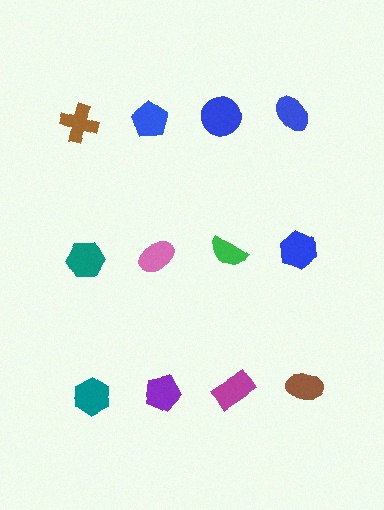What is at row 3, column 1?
A teal hexagon.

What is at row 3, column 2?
A purple pentagon.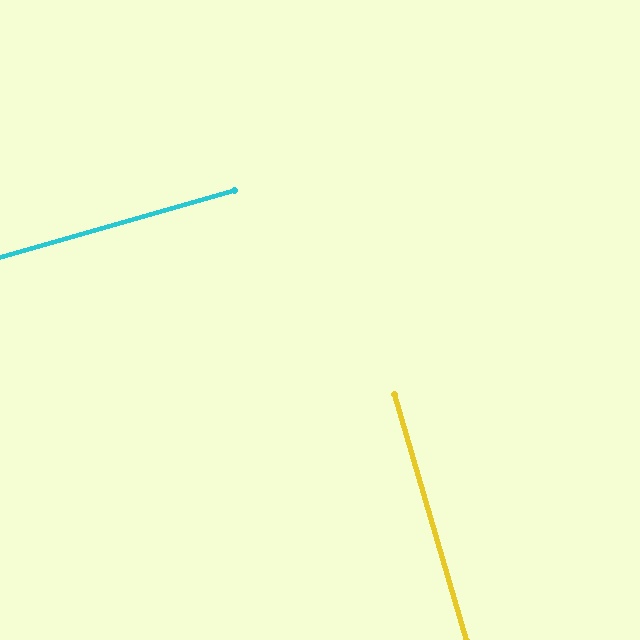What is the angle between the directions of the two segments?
Approximately 89 degrees.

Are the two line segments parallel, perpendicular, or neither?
Perpendicular — they meet at approximately 89°.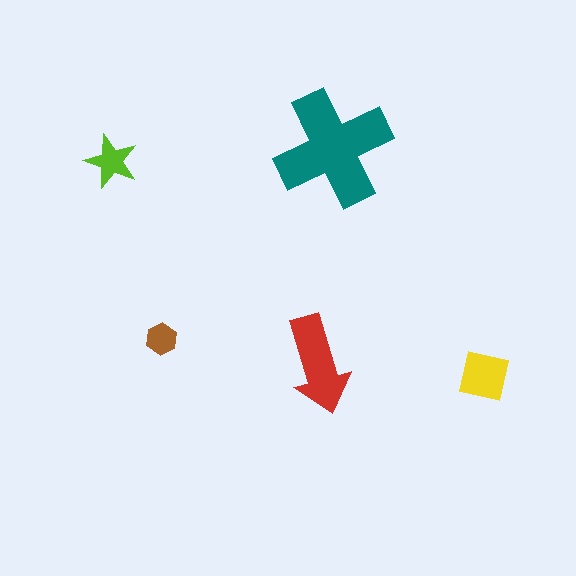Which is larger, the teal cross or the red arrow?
The teal cross.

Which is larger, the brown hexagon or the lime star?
The lime star.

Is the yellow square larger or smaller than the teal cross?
Smaller.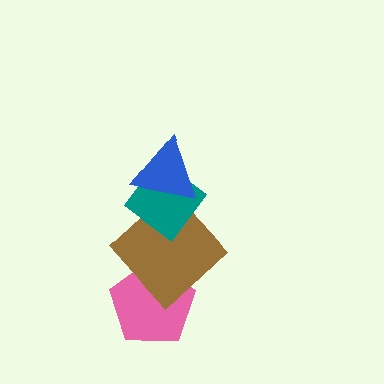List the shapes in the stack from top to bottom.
From top to bottom: the blue triangle, the teal diamond, the brown diamond, the pink pentagon.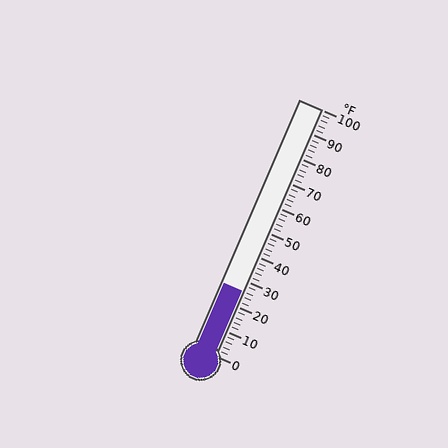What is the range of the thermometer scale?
The thermometer scale ranges from 0°F to 100°F.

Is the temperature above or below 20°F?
The temperature is above 20°F.